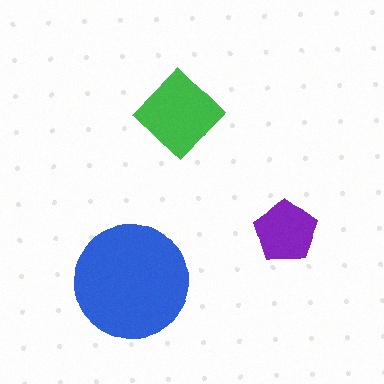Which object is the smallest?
The purple pentagon.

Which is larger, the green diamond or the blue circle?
The blue circle.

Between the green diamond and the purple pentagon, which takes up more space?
The green diamond.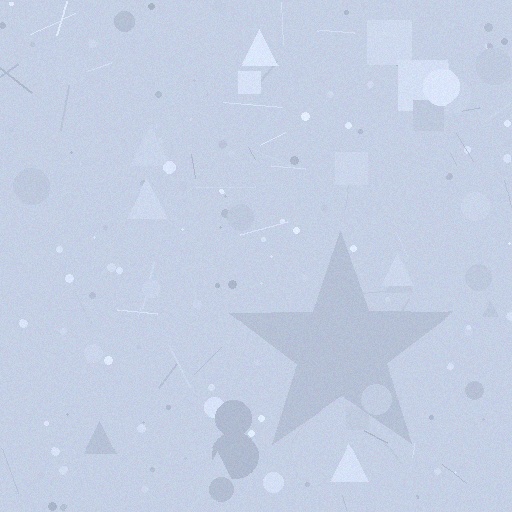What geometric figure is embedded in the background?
A star is embedded in the background.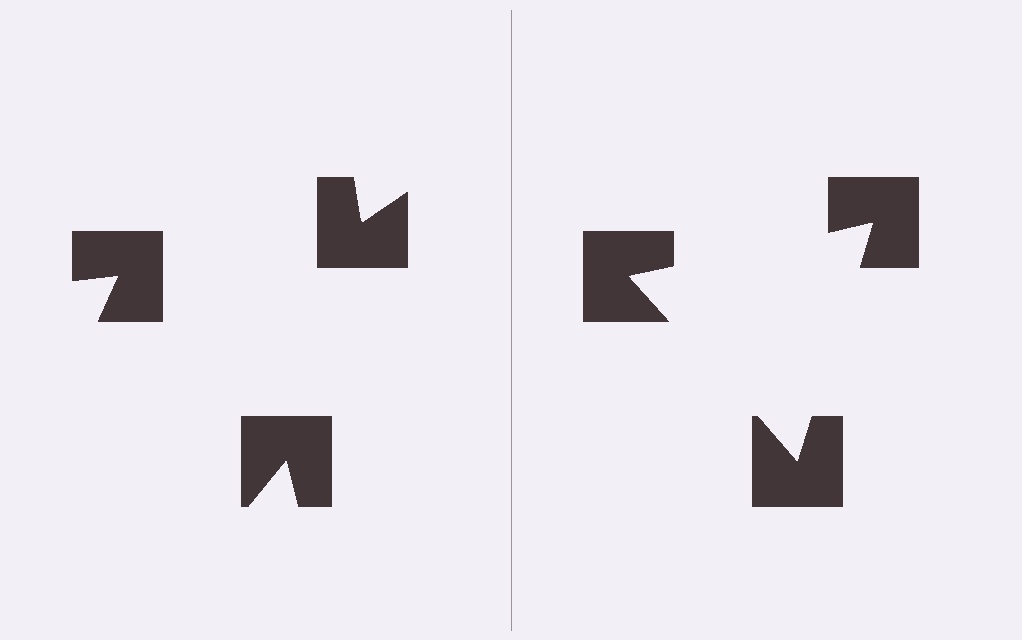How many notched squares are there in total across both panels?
6 — 3 on each side.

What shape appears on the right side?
An illusory triangle.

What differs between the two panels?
The notched squares are positioned identically on both sides; only the wedge orientations differ. On the right they align to a triangle; on the left they are misaligned.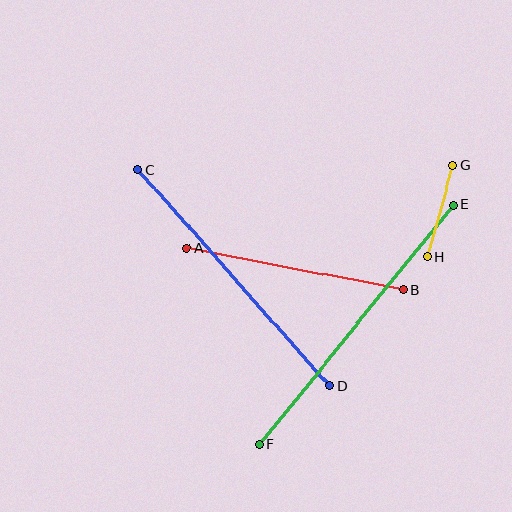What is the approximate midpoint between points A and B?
The midpoint is at approximately (295, 269) pixels.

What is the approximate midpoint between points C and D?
The midpoint is at approximately (234, 278) pixels.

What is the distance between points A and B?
The distance is approximately 221 pixels.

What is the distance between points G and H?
The distance is approximately 95 pixels.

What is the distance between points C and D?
The distance is approximately 289 pixels.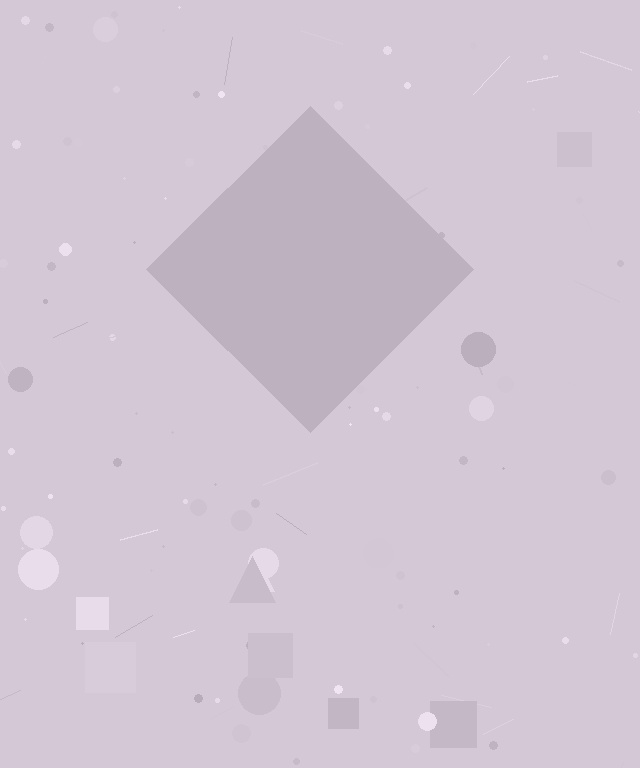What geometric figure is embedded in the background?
A diamond is embedded in the background.